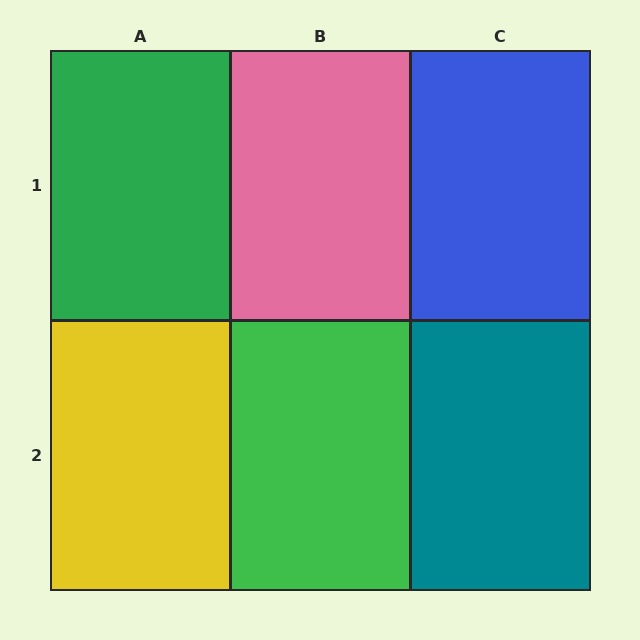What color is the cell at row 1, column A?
Green.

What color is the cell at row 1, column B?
Pink.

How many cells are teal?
1 cell is teal.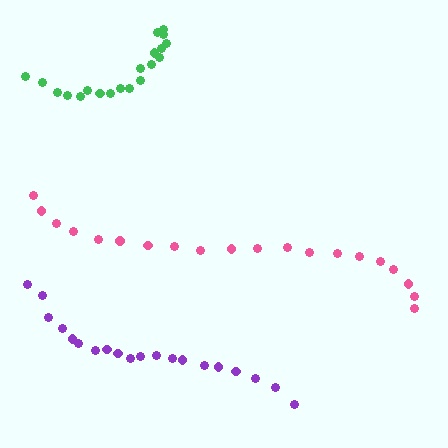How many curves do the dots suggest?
There are 3 distinct paths.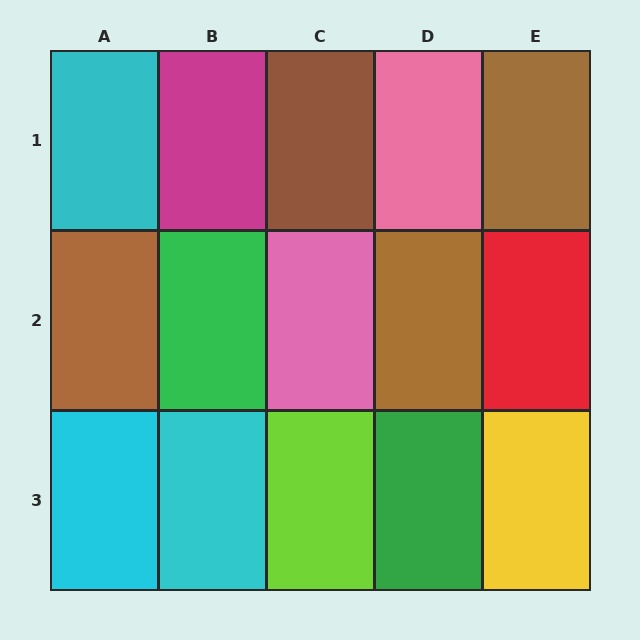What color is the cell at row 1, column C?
Brown.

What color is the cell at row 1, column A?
Cyan.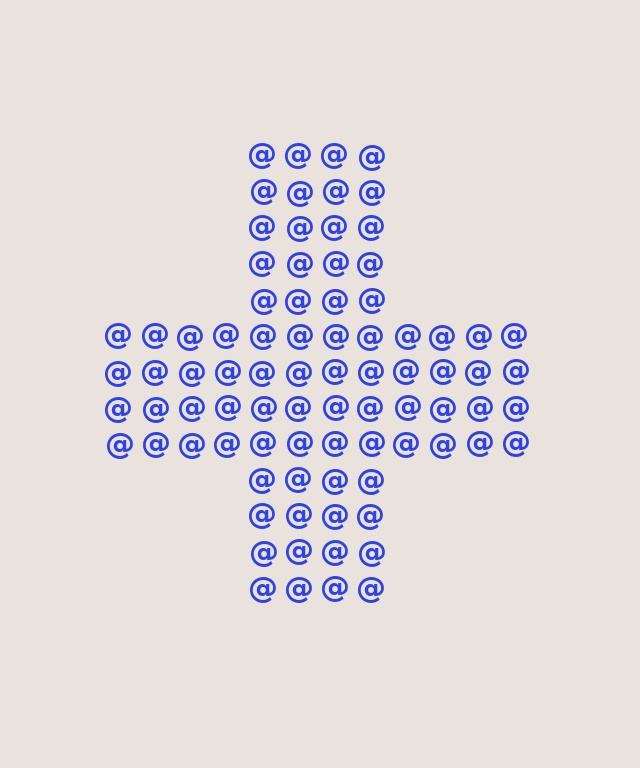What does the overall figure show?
The overall figure shows a cross.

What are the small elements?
The small elements are at signs.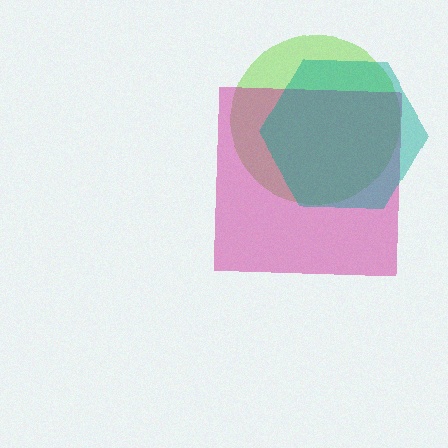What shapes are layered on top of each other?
The layered shapes are: a lime circle, a magenta square, a teal hexagon.